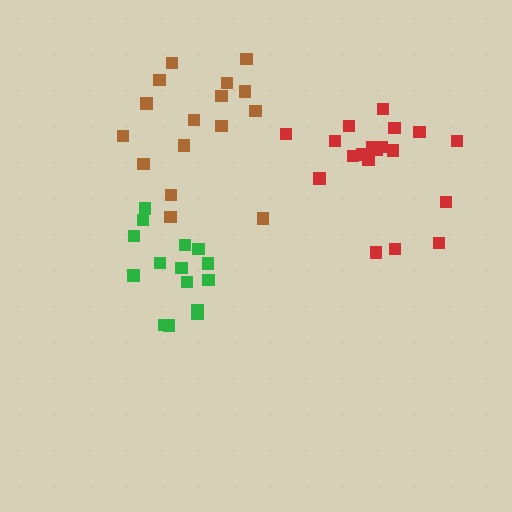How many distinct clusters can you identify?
There are 3 distinct clusters.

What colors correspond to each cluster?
The clusters are colored: green, red, brown.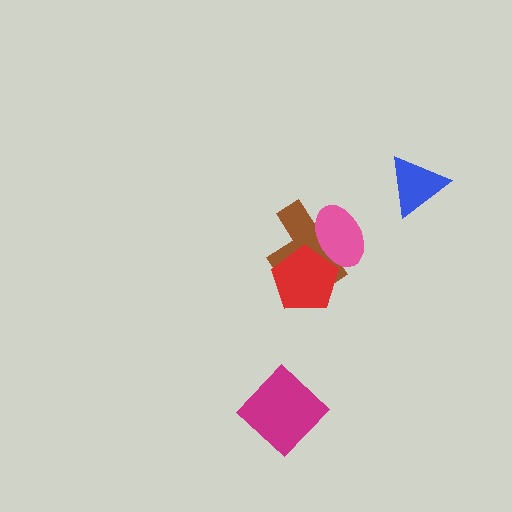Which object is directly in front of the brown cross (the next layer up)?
The pink ellipse is directly in front of the brown cross.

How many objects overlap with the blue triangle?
0 objects overlap with the blue triangle.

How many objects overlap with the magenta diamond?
0 objects overlap with the magenta diamond.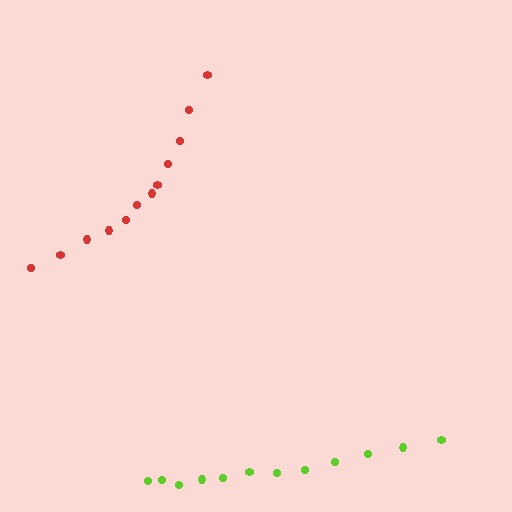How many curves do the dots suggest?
There are 2 distinct paths.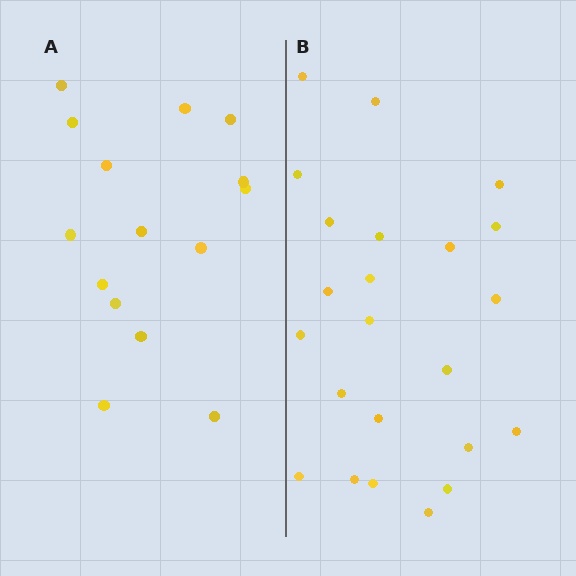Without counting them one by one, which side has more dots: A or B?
Region B (the right region) has more dots.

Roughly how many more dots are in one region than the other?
Region B has roughly 8 or so more dots than region A.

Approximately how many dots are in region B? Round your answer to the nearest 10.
About 20 dots. (The exact count is 23, which rounds to 20.)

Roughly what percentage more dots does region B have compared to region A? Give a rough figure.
About 55% more.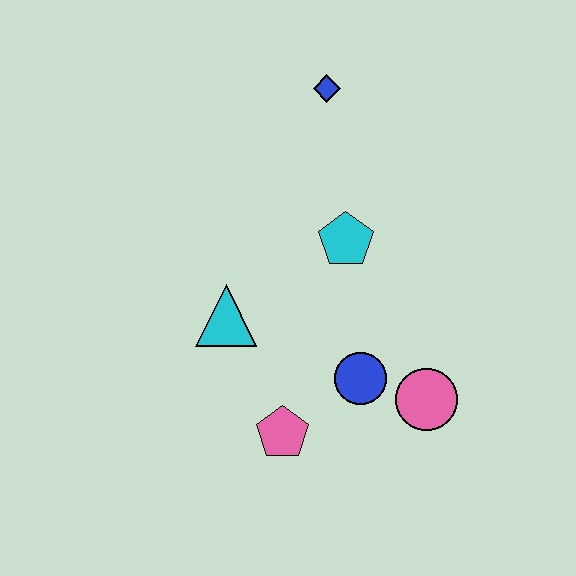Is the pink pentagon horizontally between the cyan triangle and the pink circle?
Yes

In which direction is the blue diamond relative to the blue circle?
The blue diamond is above the blue circle.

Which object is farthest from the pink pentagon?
The blue diamond is farthest from the pink pentagon.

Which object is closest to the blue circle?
The pink circle is closest to the blue circle.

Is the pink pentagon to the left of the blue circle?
Yes